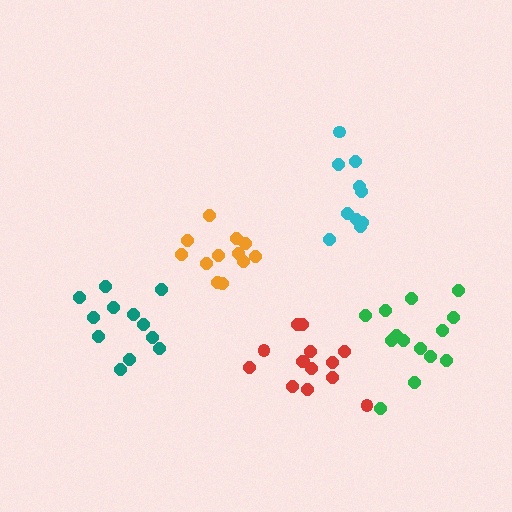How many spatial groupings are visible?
There are 5 spatial groupings.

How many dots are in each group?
Group 1: 14 dots, Group 2: 12 dots, Group 3: 12 dots, Group 4: 11 dots, Group 5: 14 dots (63 total).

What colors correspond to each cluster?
The clusters are colored: red, teal, orange, cyan, green.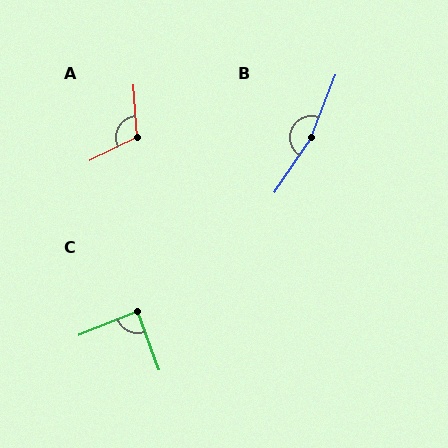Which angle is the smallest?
C, at approximately 89 degrees.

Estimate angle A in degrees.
Approximately 113 degrees.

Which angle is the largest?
B, at approximately 168 degrees.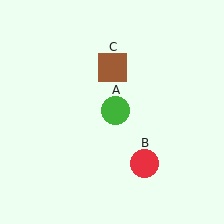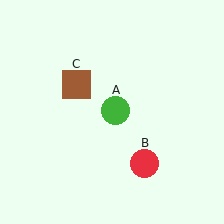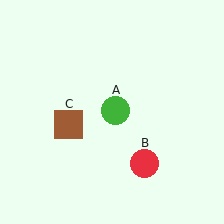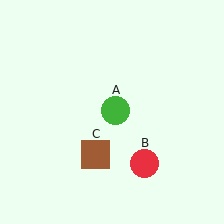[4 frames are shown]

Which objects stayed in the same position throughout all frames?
Green circle (object A) and red circle (object B) remained stationary.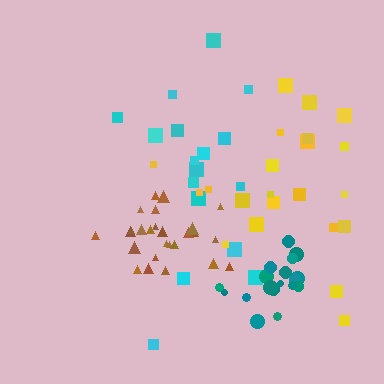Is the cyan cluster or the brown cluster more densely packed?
Brown.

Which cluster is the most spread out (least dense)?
Cyan.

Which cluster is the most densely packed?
Teal.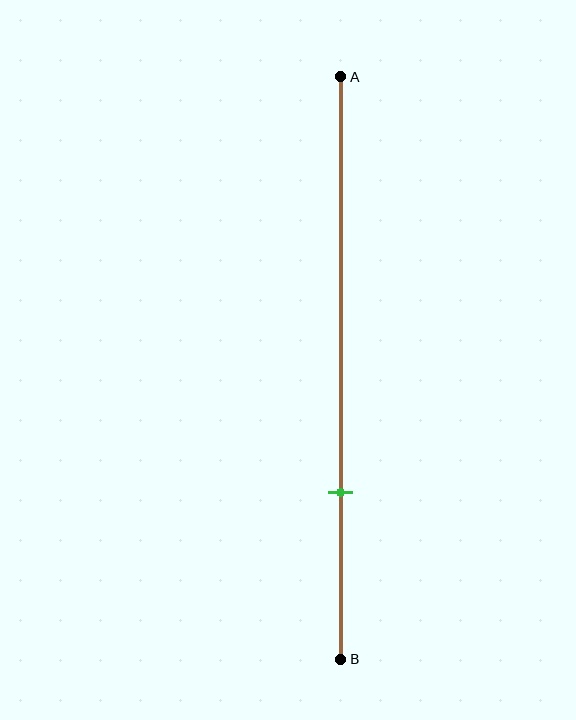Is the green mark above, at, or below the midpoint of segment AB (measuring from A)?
The green mark is below the midpoint of segment AB.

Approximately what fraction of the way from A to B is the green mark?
The green mark is approximately 70% of the way from A to B.